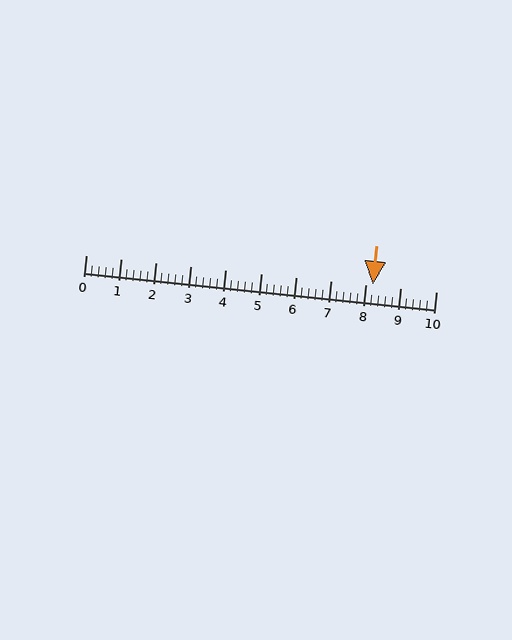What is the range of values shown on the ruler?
The ruler shows values from 0 to 10.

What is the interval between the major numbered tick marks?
The major tick marks are spaced 1 units apart.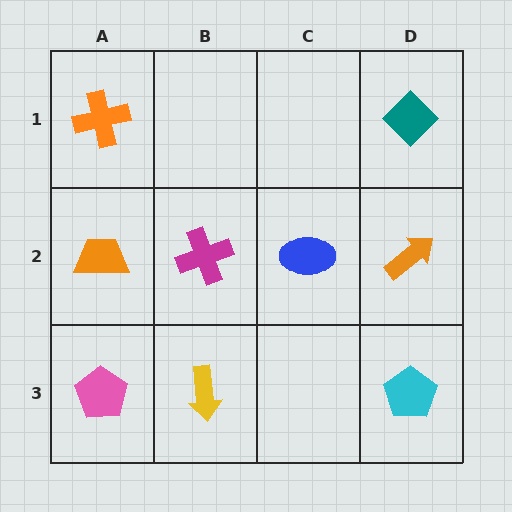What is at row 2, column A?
An orange trapezoid.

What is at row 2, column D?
An orange arrow.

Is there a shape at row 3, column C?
No, that cell is empty.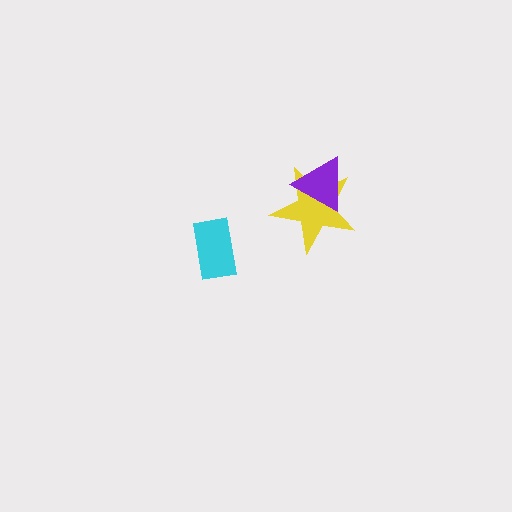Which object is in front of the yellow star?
The purple triangle is in front of the yellow star.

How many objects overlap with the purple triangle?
1 object overlaps with the purple triangle.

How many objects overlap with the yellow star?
1 object overlaps with the yellow star.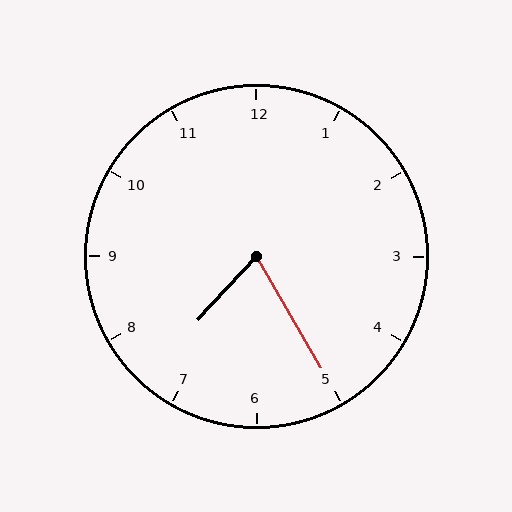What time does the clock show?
7:25.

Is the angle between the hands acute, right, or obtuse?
It is acute.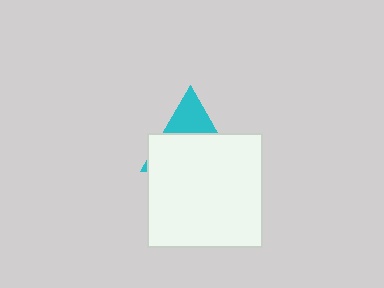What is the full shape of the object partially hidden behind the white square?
The partially hidden object is a cyan triangle.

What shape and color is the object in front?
The object in front is a white square.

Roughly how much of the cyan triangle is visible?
A small part of it is visible (roughly 33%).